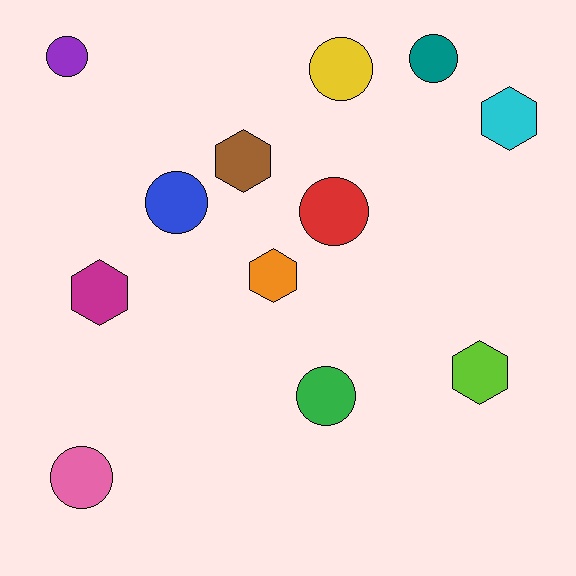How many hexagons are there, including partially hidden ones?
There are 5 hexagons.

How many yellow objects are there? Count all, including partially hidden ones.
There is 1 yellow object.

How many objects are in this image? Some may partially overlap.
There are 12 objects.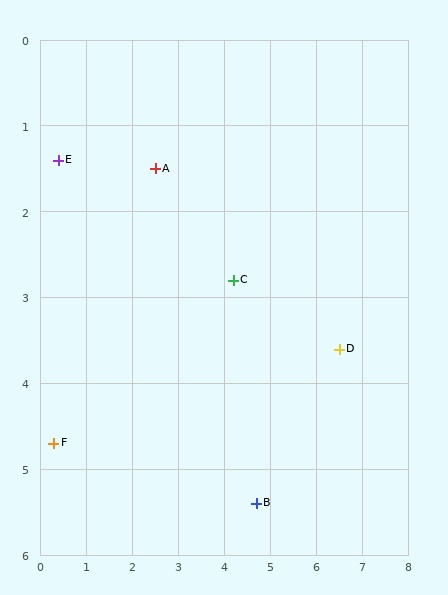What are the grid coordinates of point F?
Point F is at approximately (0.3, 4.7).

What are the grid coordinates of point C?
Point C is at approximately (4.2, 2.8).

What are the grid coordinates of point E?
Point E is at approximately (0.4, 1.4).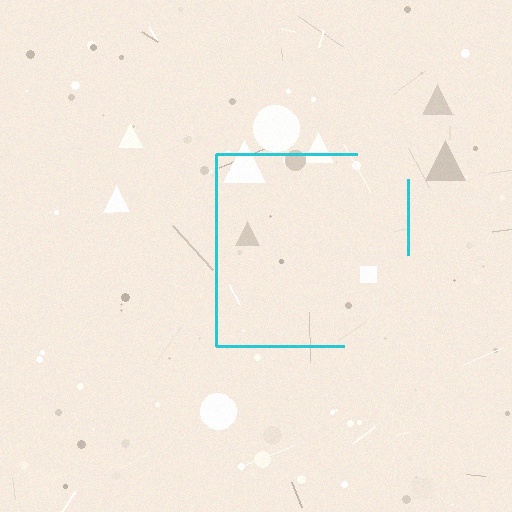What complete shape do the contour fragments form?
The contour fragments form a square.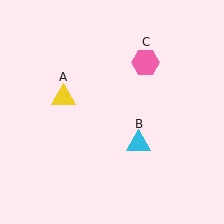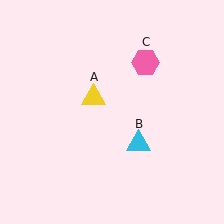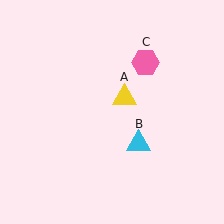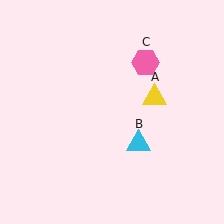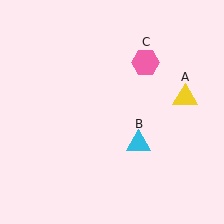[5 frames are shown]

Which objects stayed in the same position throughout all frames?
Cyan triangle (object B) and pink hexagon (object C) remained stationary.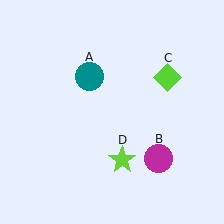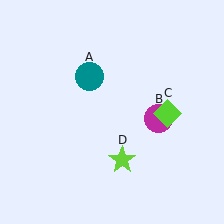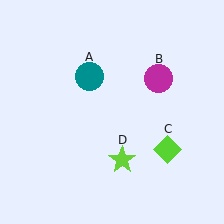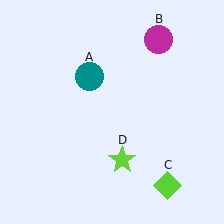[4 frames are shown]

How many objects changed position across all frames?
2 objects changed position: magenta circle (object B), lime diamond (object C).